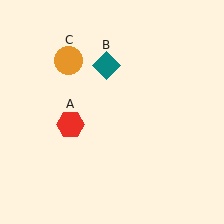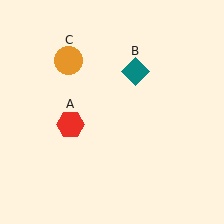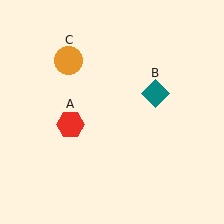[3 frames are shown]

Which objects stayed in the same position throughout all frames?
Red hexagon (object A) and orange circle (object C) remained stationary.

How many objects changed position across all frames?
1 object changed position: teal diamond (object B).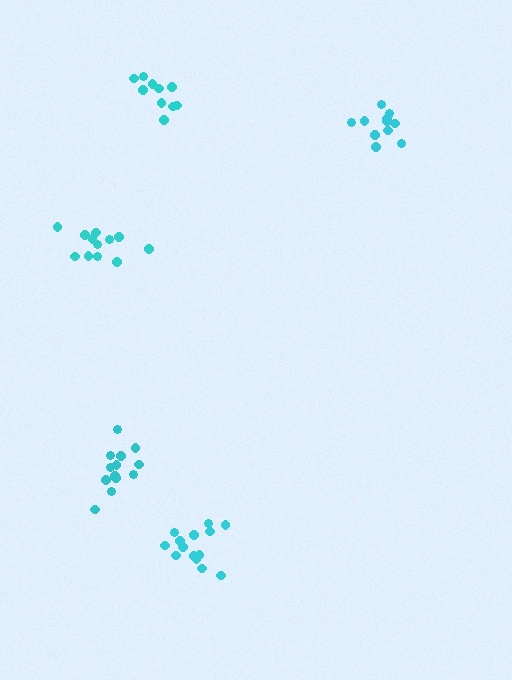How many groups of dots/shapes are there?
There are 5 groups.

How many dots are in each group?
Group 1: 11 dots, Group 2: 15 dots, Group 3: 12 dots, Group 4: 13 dots, Group 5: 10 dots (61 total).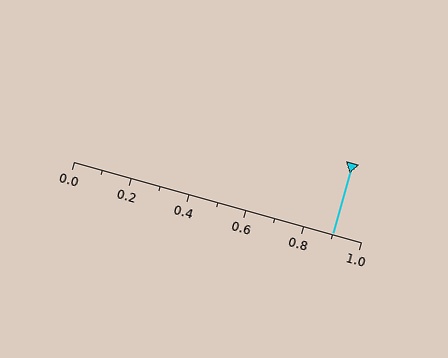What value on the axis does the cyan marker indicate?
The marker indicates approximately 0.9.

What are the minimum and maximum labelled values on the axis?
The axis runs from 0.0 to 1.0.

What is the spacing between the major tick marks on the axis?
The major ticks are spaced 0.2 apart.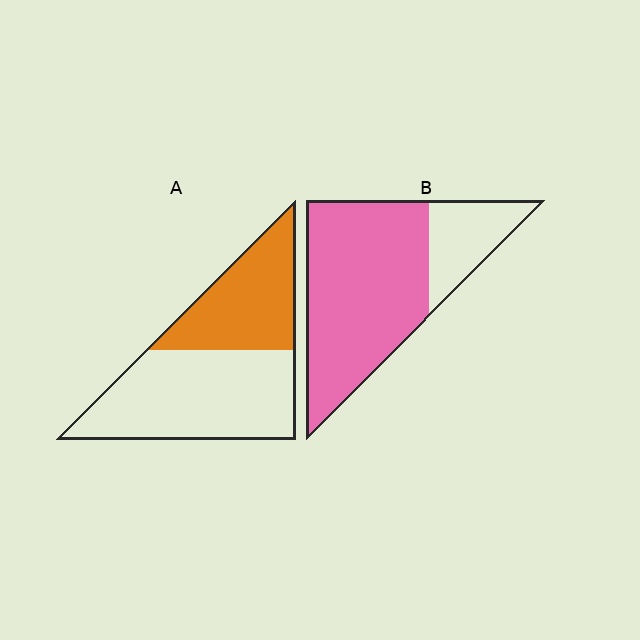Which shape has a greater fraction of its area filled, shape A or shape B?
Shape B.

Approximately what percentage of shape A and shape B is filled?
A is approximately 40% and B is approximately 75%.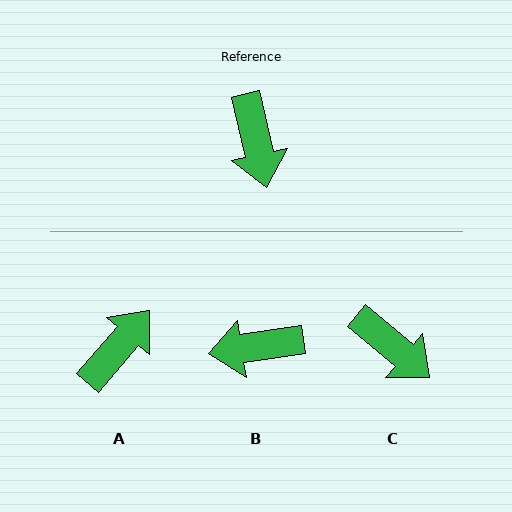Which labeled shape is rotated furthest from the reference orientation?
A, about 127 degrees away.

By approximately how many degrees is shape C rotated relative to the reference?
Approximately 37 degrees counter-clockwise.